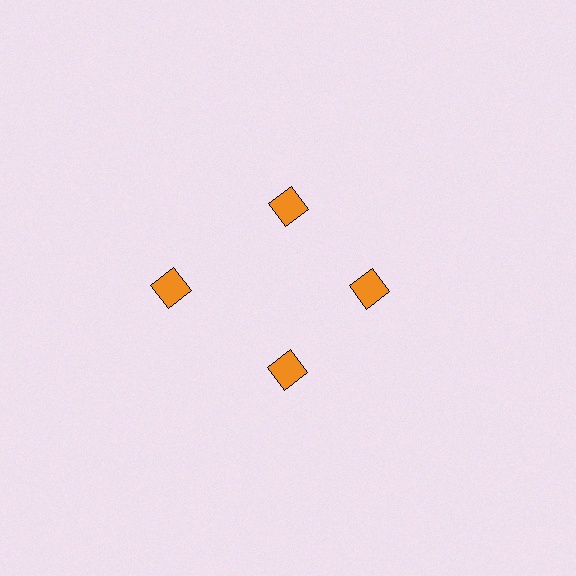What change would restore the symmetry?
The symmetry would be restored by moving it inward, back onto the ring so that all 4 diamonds sit at equal angles and equal distance from the center.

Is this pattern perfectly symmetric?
No. The 4 orange diamonds are arranged in a ring, but one element near the 9 o'clock position is pushed outward from the center, breaking the 4-fold rotational symmetry.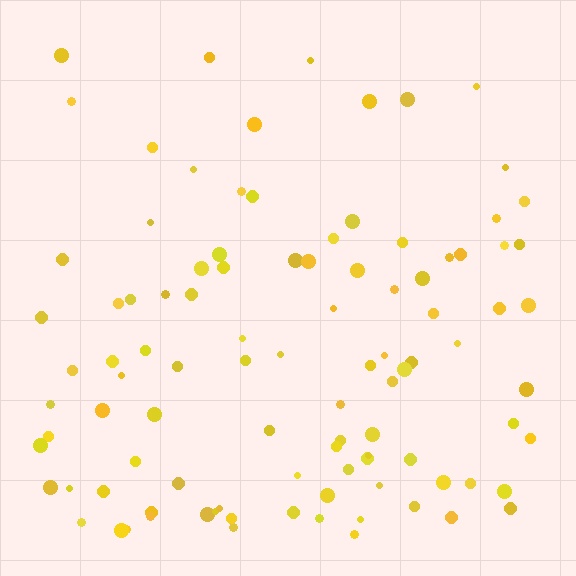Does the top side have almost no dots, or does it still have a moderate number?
Still a moderate number, just noticeably fewer than the bottom.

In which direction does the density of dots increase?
From top to bottom, with the bottom side densest.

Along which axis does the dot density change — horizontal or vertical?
Vertical.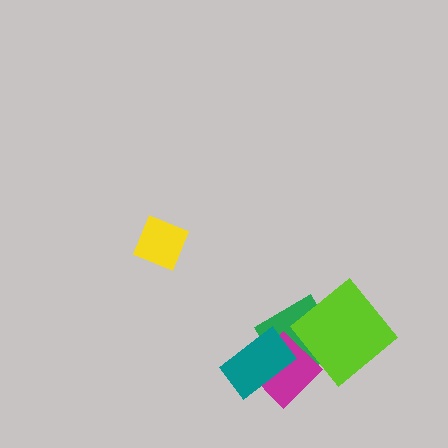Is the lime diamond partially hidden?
No, no other shape covers it.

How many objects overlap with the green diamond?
3 objects overlap with the green diamond.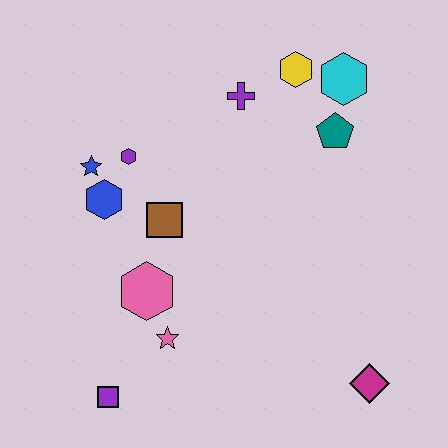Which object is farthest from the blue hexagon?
The magenta diamond is farthest from the blue hexagon.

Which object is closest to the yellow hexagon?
The cyan hexagon is closest to the yellow hexagon.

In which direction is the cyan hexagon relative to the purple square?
The cyan hexagon is above the purple square.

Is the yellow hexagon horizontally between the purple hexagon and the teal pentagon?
Yes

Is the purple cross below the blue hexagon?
No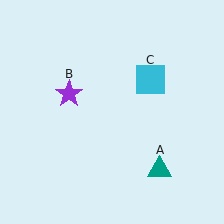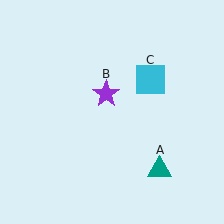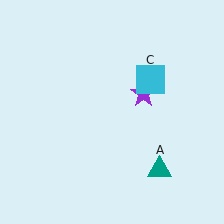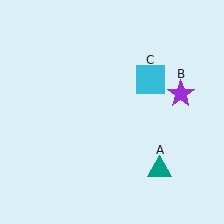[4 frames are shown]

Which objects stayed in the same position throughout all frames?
Teal triangle (object A) and cyan square (object C) remained stationary.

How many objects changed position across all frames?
1 object changed position: purple star (object B).